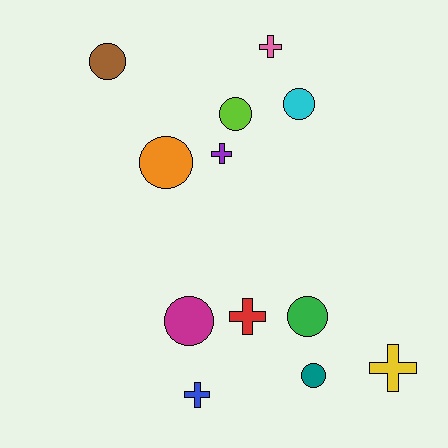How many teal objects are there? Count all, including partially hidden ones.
There is 1 teal object.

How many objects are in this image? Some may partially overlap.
There are 12 objects.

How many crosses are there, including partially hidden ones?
There are 5 crosses.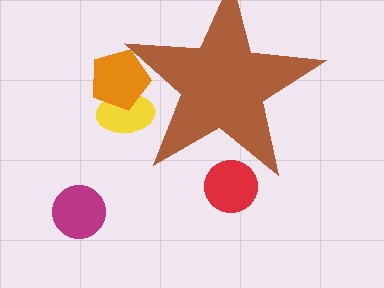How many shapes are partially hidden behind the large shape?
3 shapes are partially hidden.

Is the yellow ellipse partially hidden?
Yes, the yellow ellipse is partially hidden behind the brown star.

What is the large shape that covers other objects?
A brown star.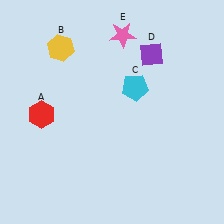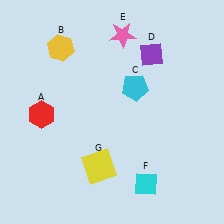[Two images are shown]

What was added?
A cyan diamond (F), a yellow square (G) were added in Image 2.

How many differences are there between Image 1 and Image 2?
There are 2 differences between the two images.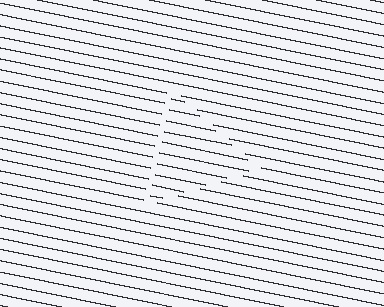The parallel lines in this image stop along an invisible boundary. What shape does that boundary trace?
An illusory triangle. The interior of the shape contains the same grating, shifted by half a period — the contour is defined by the phase discontinuity where line-ends from the inner and outer gratings abut.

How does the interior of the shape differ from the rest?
The interior of the shape contains the same grating, shifted by half a period — the contour is defined by the phase discontinuity where line-ends from the inner and outer gratings abut.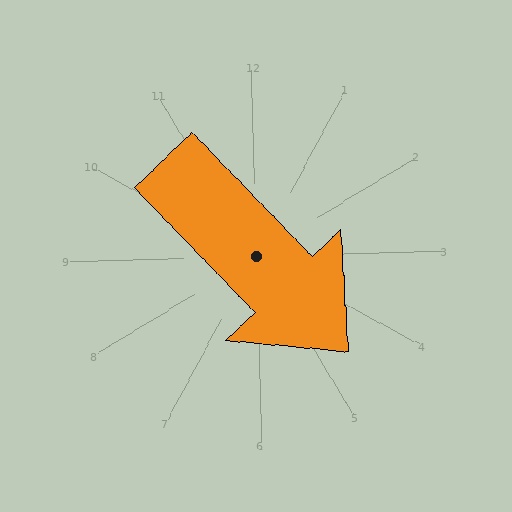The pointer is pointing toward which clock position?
Roughly 5 o'clock.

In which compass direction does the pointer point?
Southeast.